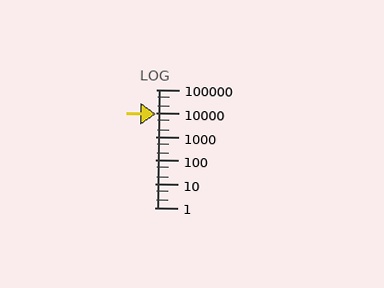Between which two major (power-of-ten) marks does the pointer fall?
The pointer is between 1000 and 10000.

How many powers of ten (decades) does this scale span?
The scale spans 5 decades, from 1 to 100000.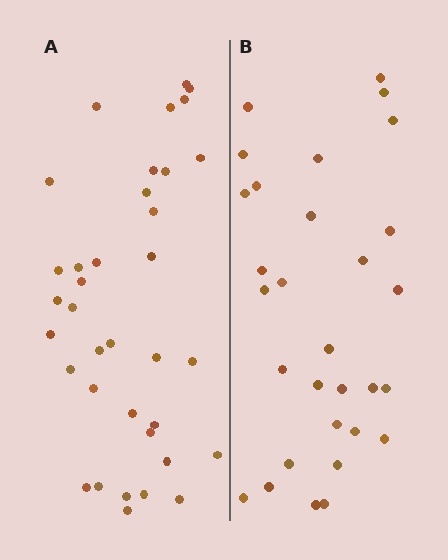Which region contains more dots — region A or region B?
Region A (the left region) has more dots.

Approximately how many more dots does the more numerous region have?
Region A has about 6 more dots than region B.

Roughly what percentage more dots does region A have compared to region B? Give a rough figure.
About 20% more.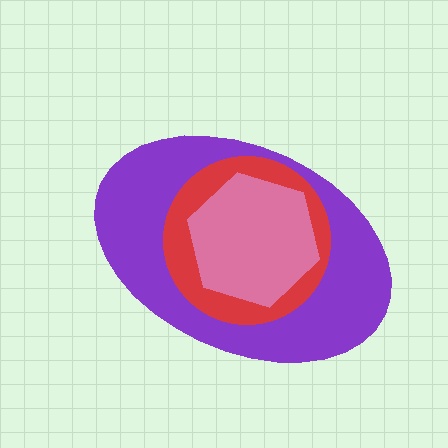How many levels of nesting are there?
3.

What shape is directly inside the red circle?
The pink hexagon.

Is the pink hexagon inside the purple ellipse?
Yes.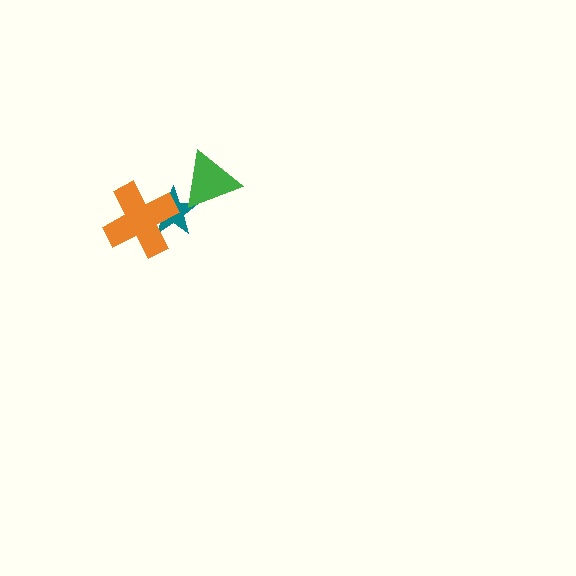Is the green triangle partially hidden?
No, no other shape covers it.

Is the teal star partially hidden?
Yes, it is partially covered by another shape.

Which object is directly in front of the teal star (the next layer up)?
The orange cross is directly in front of the teal star.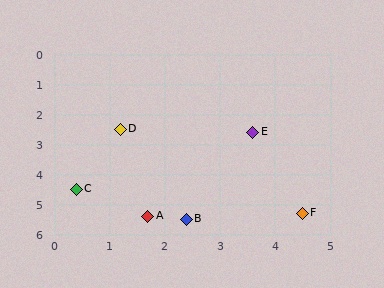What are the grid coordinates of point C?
Point C is at approximately (0.4, 4.5).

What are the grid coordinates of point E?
Point E is at approximately (3.6, 2.6).